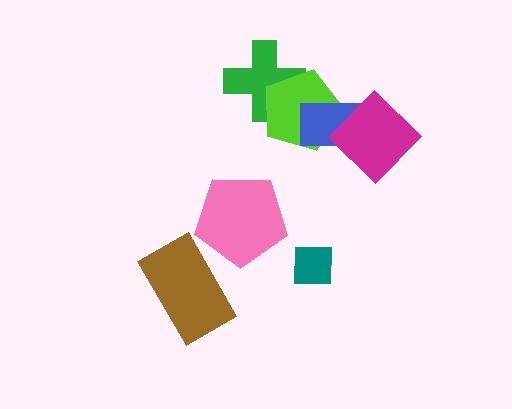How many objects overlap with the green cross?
1 object overlaps with the green cross.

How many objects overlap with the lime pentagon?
3 objects overlap with the lime pentagon.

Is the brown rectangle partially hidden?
No, no other shape covers it.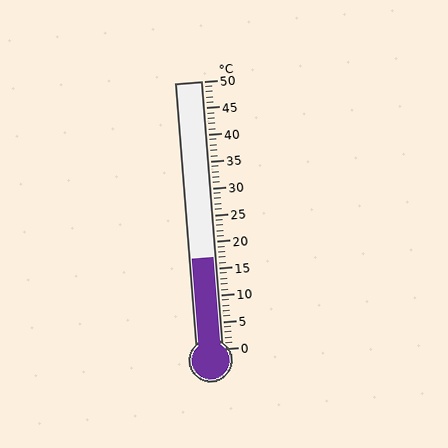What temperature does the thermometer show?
The thermometer shows approximately 17°C.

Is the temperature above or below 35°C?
The temperature is below 35°C.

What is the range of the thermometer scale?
The thermometer scale ranges from 0°C to 50°C.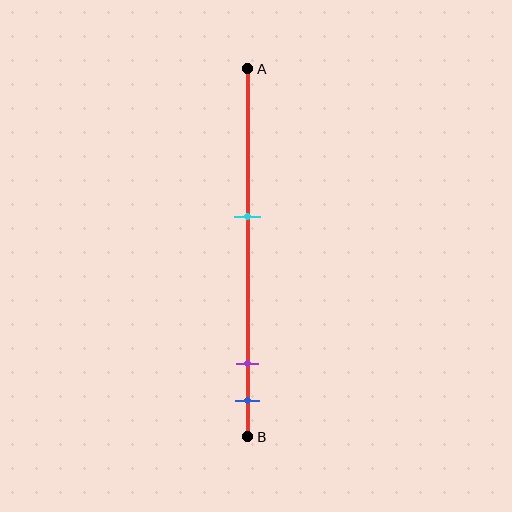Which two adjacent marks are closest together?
The purple and blue marks are the closest adjacent pair.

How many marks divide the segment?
There are 3 marks dividing the segment.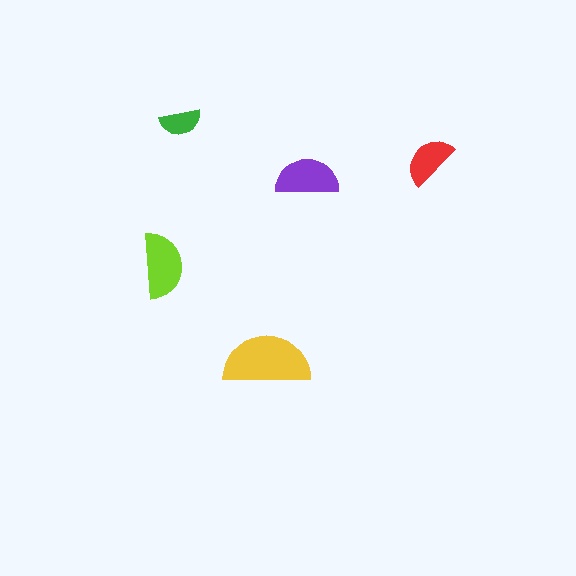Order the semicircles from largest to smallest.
the yellow one, the lime one, the purple one, the red one, the green one.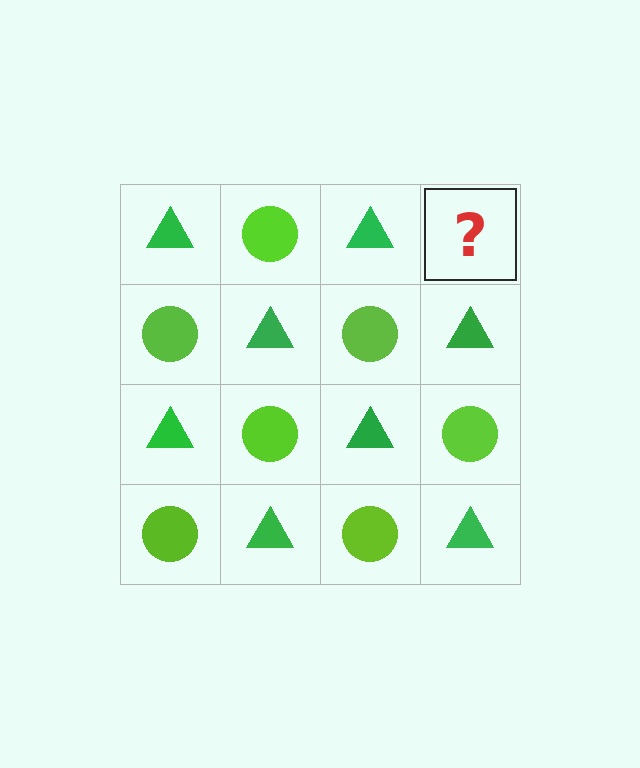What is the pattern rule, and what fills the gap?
The rule is that it alternates green triangle and lime circle in a checkerboard pattern. The gap should be filled with a lime circle.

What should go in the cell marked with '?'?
The missing cell should contain a lime circle.